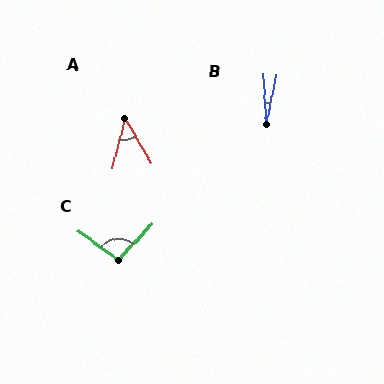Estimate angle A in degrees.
Approximately 44 degrees.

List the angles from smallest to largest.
B (15°), A (44°), C (98°).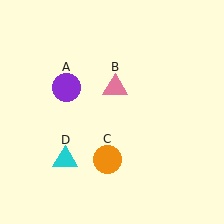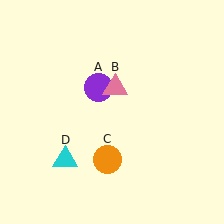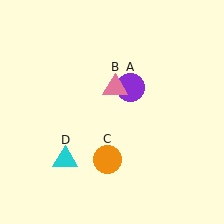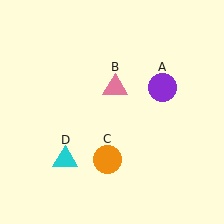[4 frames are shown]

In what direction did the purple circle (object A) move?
The purple circle (object A) moved right.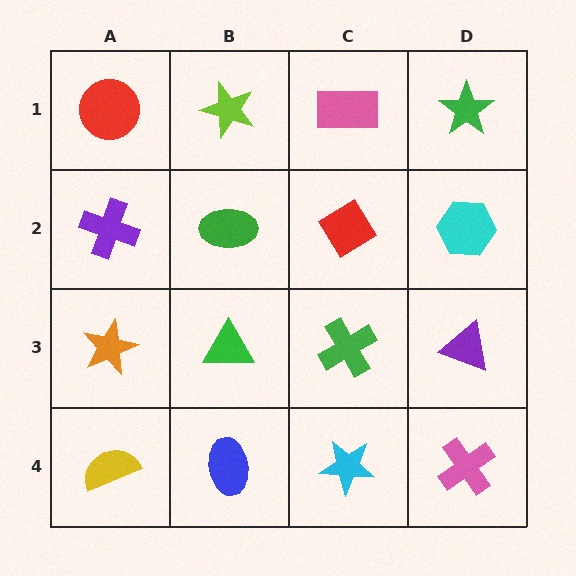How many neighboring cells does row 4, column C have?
3.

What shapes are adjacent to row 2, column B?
A lime star (row 1, column B), a green triangle (row 3, column B), a purple cross (row 2, column A), a red diamond (row 2, column C).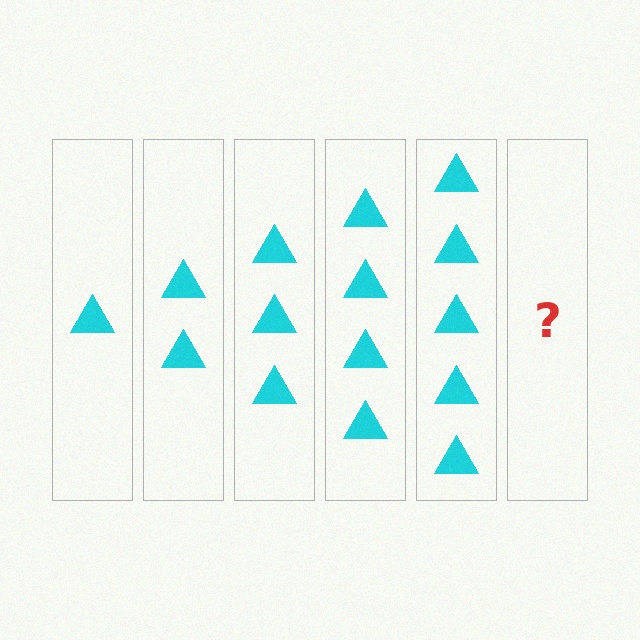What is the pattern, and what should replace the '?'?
The pattern is that each step adds one more triangle. The '?' should be 6 triangles.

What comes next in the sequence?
The next element should be 6 triangles.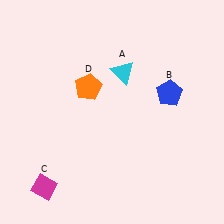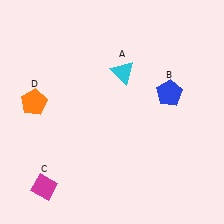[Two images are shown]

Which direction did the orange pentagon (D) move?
The orange pentagon (D) moved left.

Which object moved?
The orange pentagon (D) moved left.